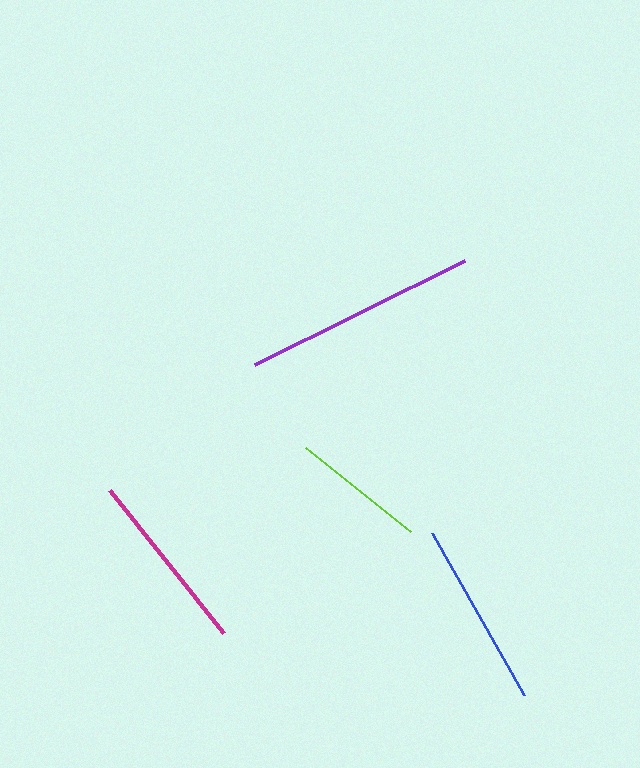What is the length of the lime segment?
The lime segment is approximately 134 pixels long.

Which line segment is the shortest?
The lime line is the shortest at approximately 134 pixels.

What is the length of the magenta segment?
The magenta segment is approximately 183 pixels long.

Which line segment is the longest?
The purple line is the longest at approximately 235 pixels.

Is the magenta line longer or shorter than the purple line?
The purple line is longer than the magenta line.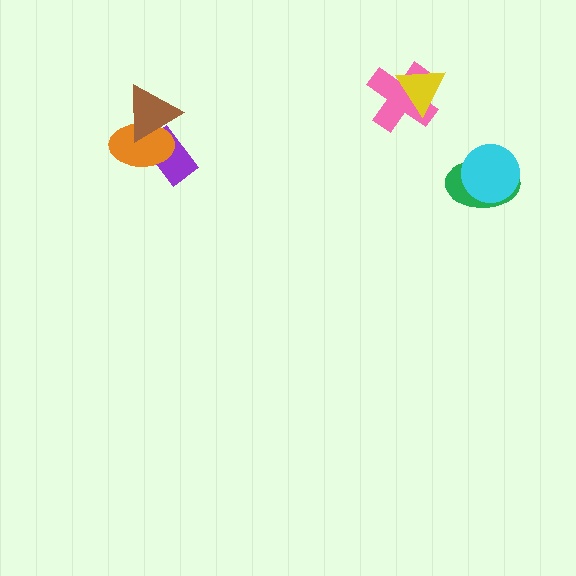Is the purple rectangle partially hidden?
Yes, it is partially covered by another shape.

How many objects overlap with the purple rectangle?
2 objects overlap with the purple rectangle.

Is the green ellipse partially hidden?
Yes, it is partially covered by another shape.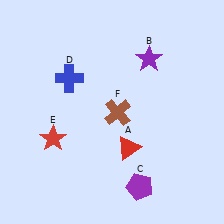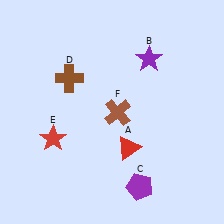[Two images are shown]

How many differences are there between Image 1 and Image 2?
There is 1 difference between the two images.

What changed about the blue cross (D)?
In Image 1, D is blue. In Image 2, it changed to brown.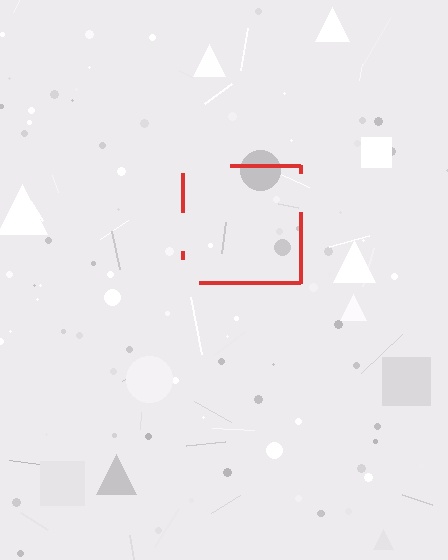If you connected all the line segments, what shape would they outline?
They would outline a square.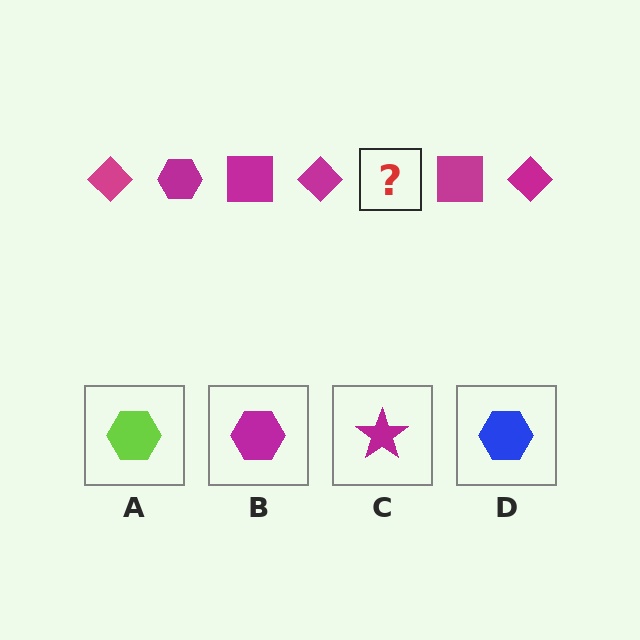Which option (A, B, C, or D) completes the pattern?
B.